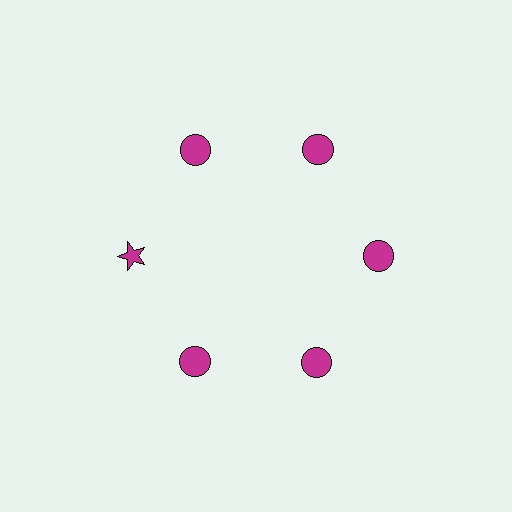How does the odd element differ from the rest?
It has a different shape: star instead of circle.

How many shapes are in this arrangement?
There are 6 shapes arranged in a ring pattern.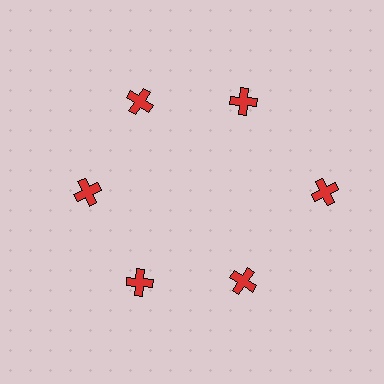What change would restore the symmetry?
The symmetry would be restored by moving it inward, back onto the ring so that all 6 crosses sit at equal angles and equal distance from the center.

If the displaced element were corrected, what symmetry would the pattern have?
It would have 6-fold rotational symmetry — the pattern would map onto itself every 60 degrees.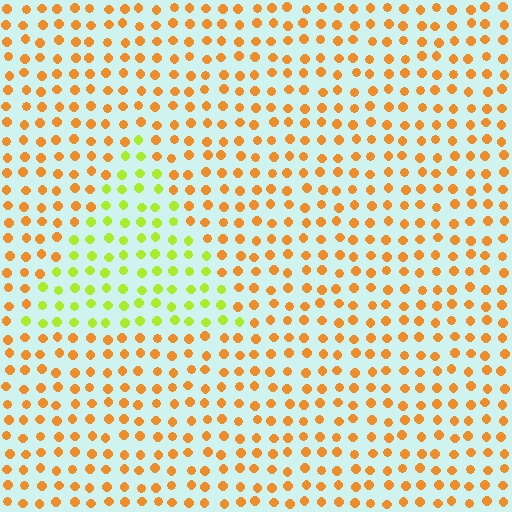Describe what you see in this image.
The image is filled with small orange elements in a uniform arrangement. A triangle-shaped region is visible where the elements are tinted to a slightly different hue, forming a subtle color boundary.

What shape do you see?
I see a triangle.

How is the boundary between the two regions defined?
The boundary is defined purely by a slight shift in hue (about 51 degrees). Spacing, size, and orientation are identical on both sides.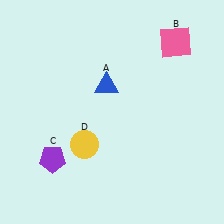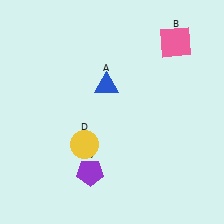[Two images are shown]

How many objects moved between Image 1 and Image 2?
1 object moved between the two images.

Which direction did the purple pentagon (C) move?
The purple pentagon (C) moved right.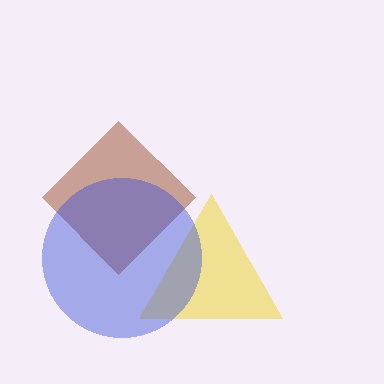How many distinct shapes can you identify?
There are 3 distinct shapes: a brown diamond, a yellow triangle, a blue circle.